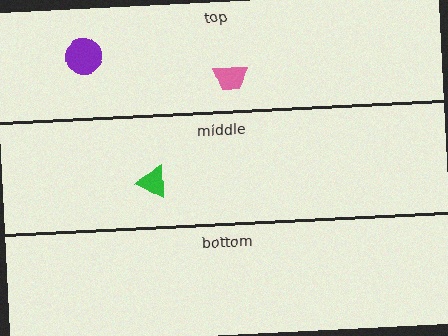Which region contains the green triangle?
The middle region.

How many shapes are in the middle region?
1.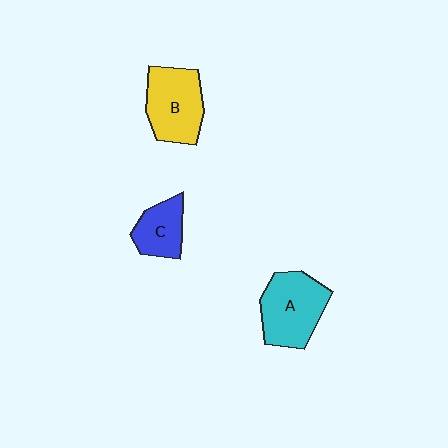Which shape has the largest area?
Shape A (cyan).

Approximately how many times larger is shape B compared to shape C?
Approximately 1.6 times.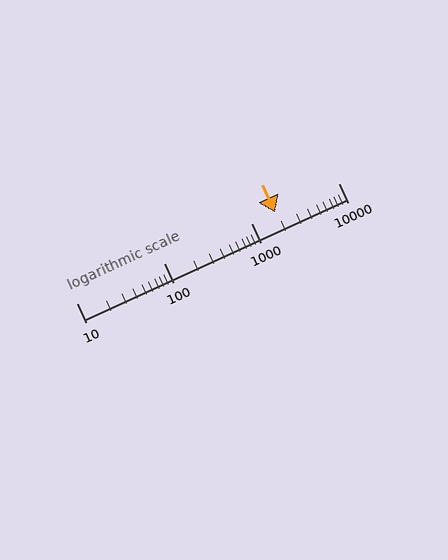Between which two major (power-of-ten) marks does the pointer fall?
The pointer is between 1000 and 10000.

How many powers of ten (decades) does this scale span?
The scale spans 3 decades, from 10 to 10000.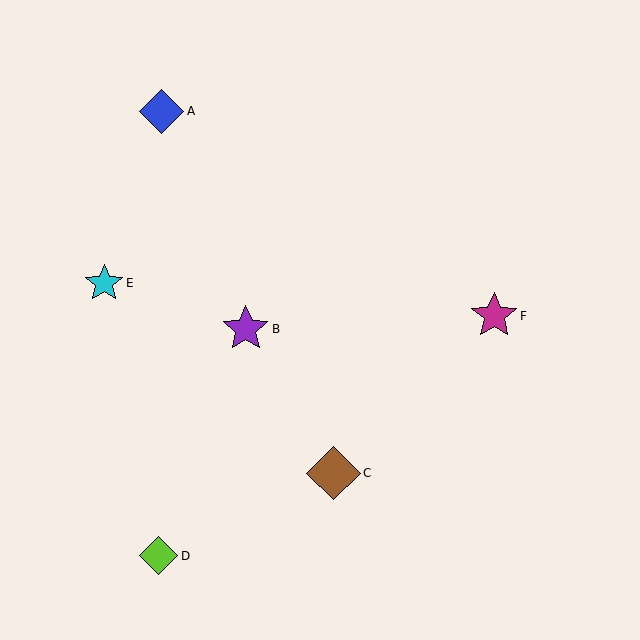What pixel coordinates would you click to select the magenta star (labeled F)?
Click at (494, 316) to select the magenta star F.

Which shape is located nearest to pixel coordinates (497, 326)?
The magenta star (labeled F) at (494, 316) is nearest to that location.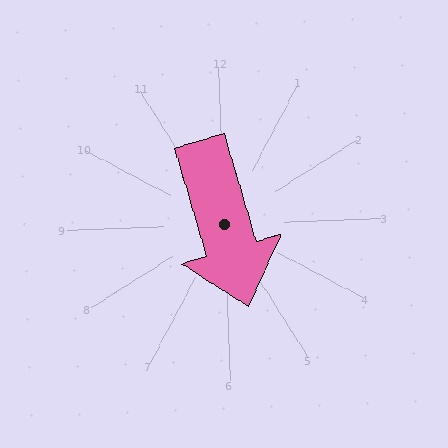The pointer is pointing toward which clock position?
Roughly 6 o'clock.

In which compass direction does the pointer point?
South.